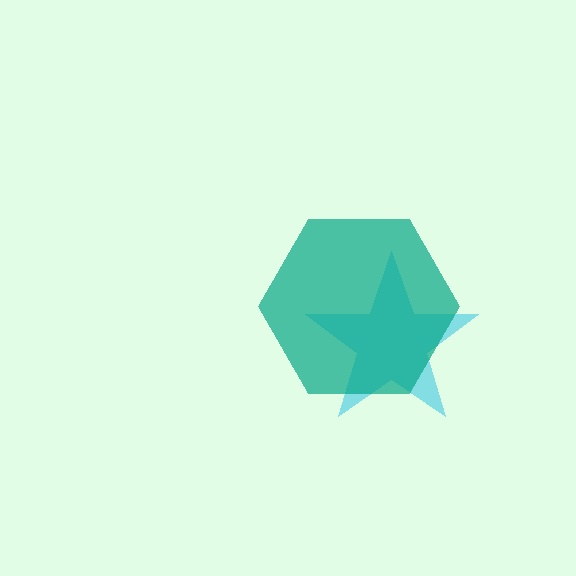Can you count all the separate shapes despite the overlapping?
Yes, there are 2 separate shapes.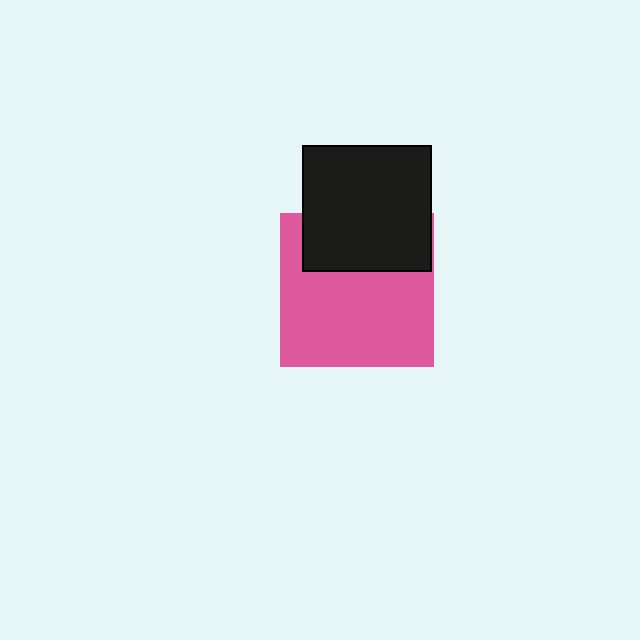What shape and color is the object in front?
The object in front is a black rectangle.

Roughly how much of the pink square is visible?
Most of it is visible (roughly 68%).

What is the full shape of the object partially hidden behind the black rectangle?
The partially hidden object is a pink square.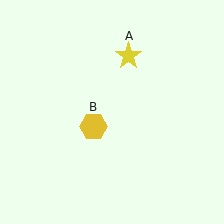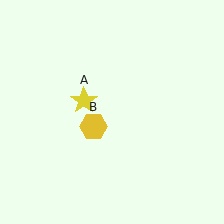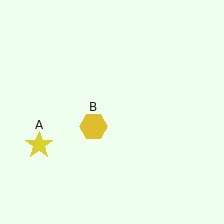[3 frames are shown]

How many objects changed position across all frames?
1 object changed position: yellow star (object A).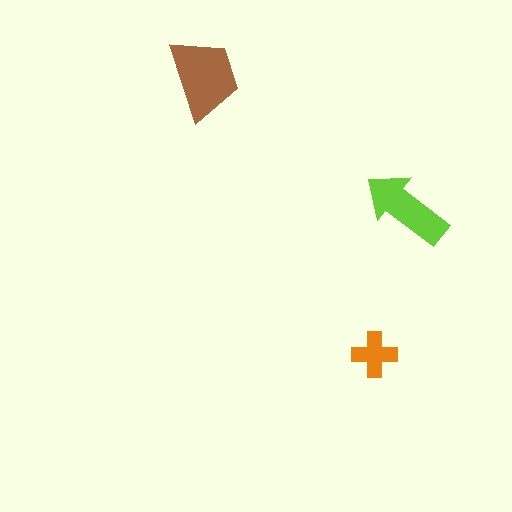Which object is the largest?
The brown trapezoid.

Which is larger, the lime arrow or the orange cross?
The lime arrow.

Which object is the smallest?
The orange cross.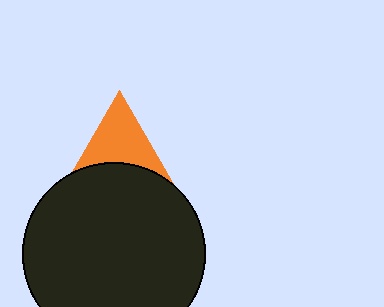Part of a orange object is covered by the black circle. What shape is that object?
It is a triangle.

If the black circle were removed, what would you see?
You would see the complete orange triangle.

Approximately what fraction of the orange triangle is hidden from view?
Roughly 47% of the orange triangle is hidden behind the black circle.